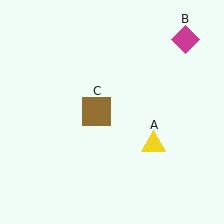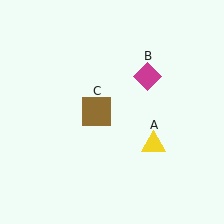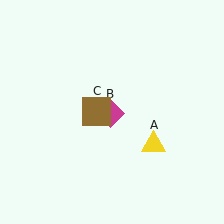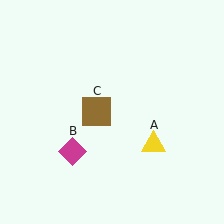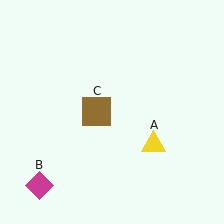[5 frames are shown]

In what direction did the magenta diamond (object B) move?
The magenta diamond (object B) moved down and to the left.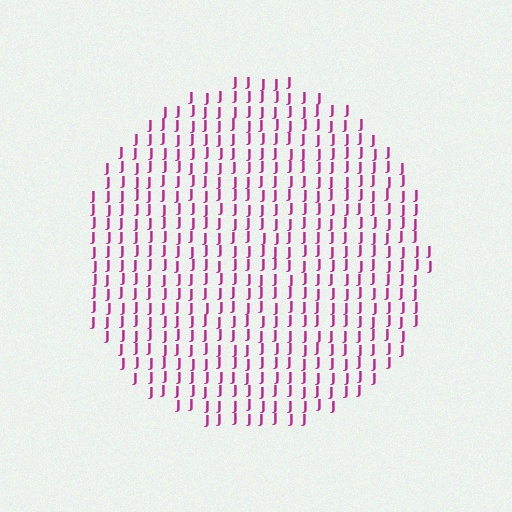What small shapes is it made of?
It is made of small letter J's.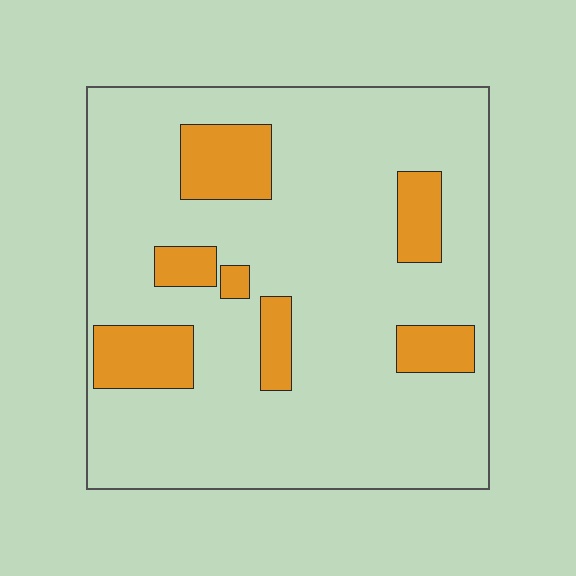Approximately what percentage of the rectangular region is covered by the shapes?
Approximately 15%.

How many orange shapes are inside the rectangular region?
7.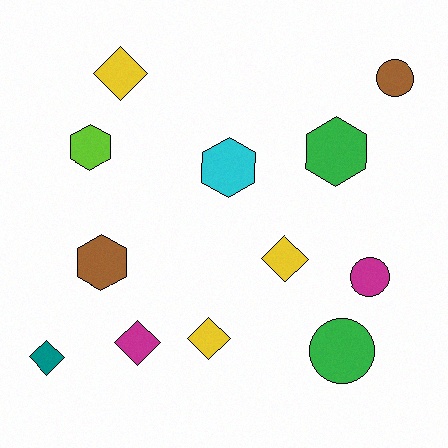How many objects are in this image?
There are 12 objects.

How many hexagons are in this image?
There are 4 hexagons.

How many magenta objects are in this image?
There are 2 magenta objects.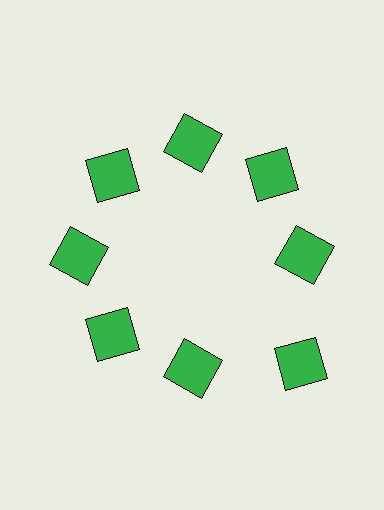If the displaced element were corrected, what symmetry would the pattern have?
It would have 8-fold rotational symmetry — the pattern would map onto itself every 45 degrees.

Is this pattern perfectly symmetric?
No. The 8 green squares are arranged in a ring, but one element near the 4 o'clock position is pushed outward from the center, breaking the 8-fold rotational symmetry.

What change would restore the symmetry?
The symmetry would be restored by moving it inward, back onto the ring so that all 8 squares sit at equal angles and equal distance from the center.